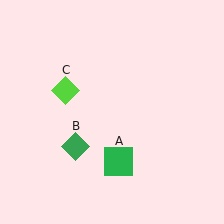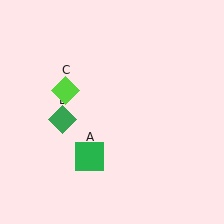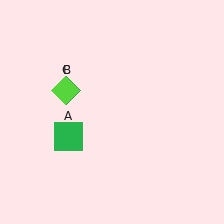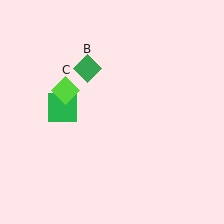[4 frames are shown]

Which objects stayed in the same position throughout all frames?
Lime diamond (object C) remained stationary.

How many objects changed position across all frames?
2 objects changed position: green square (object A), green diamond (object B).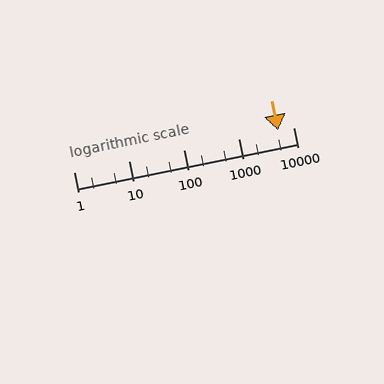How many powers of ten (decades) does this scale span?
The scale spans 4 decades, from 1 to 10000.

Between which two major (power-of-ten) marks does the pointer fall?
The pointer is between 1000 and 10000.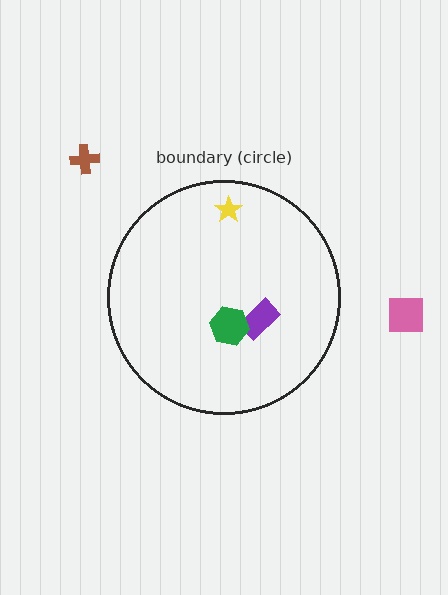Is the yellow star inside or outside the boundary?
Inside.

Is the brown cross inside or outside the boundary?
Outside.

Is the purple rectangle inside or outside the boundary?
Inside.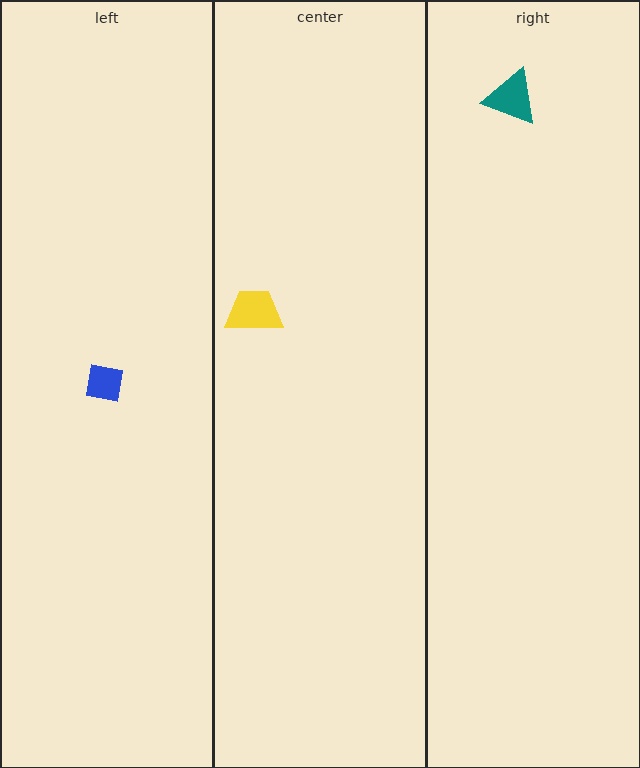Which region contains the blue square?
The left region.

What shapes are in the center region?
The yellow trapezoid.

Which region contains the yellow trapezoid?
The center region.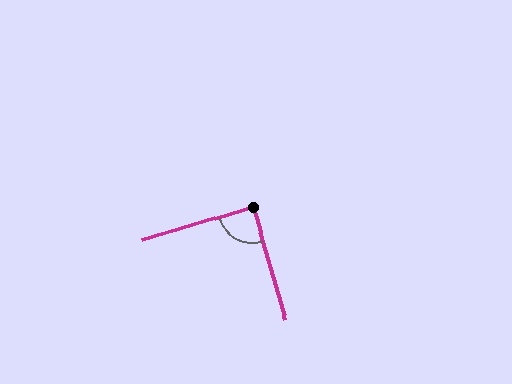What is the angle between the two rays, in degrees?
Approximately 89 degrees.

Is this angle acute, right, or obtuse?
It is approximately a right angle.